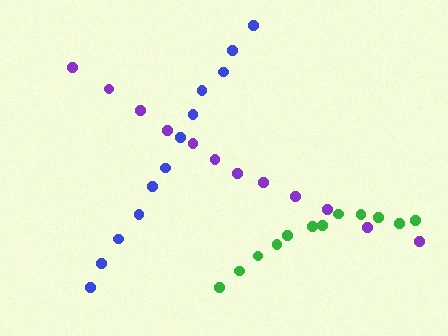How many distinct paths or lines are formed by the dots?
There are 3 distinct paths.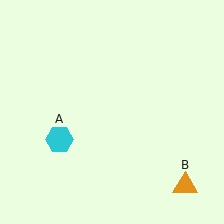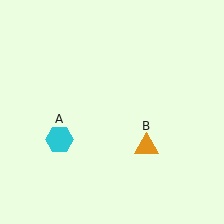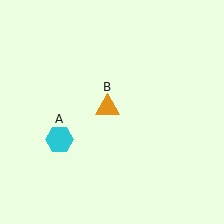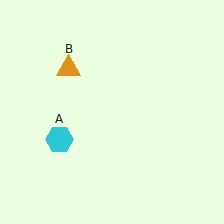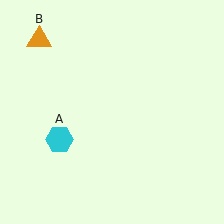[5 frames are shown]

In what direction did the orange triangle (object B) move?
The orange triangle (object B) moved up and to the left.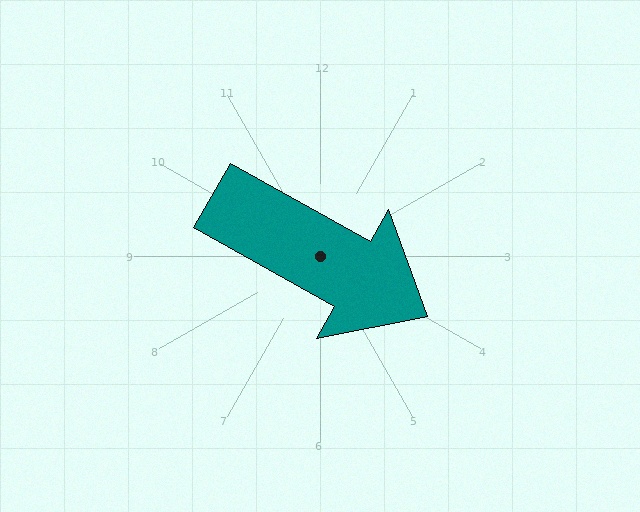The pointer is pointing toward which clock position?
Roughly 4 o'clock.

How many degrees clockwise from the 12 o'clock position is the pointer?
Approximately 119 degrees.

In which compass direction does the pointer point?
Southeast.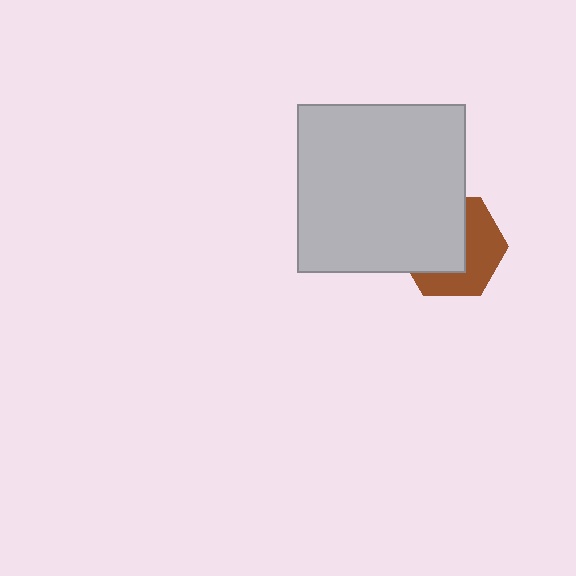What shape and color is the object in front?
The object in front is a light gray square.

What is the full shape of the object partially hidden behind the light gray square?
The partially hidden object is a brown hexagon.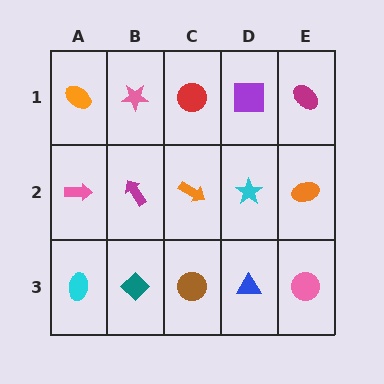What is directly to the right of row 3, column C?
A blue triangle.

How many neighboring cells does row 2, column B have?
4.